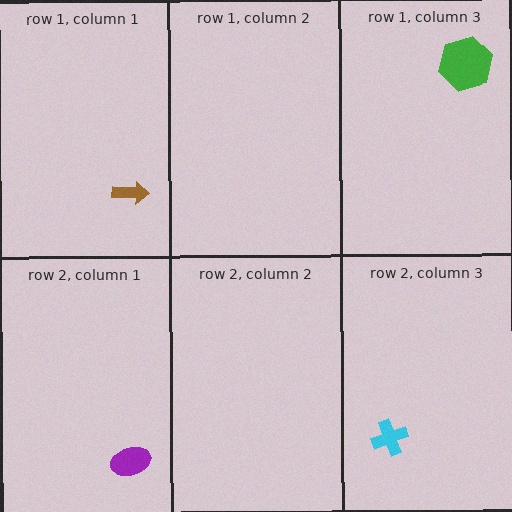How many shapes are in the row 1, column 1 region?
1.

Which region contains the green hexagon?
The row 1, column 3 region.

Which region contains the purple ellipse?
The row 2, column 1 region.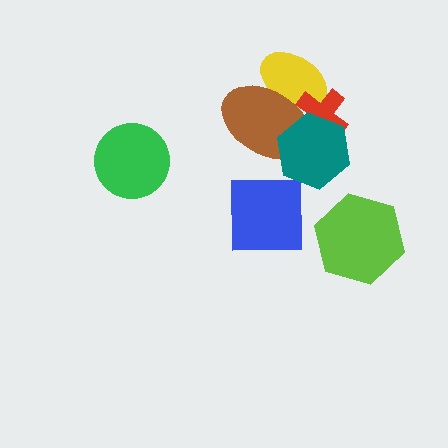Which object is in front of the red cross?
The teal hexagon is in front of the red cross.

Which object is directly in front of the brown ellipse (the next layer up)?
The red cross is directly in front of the brown ellipse.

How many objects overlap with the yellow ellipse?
2 objects overlap with the yellow ellipse.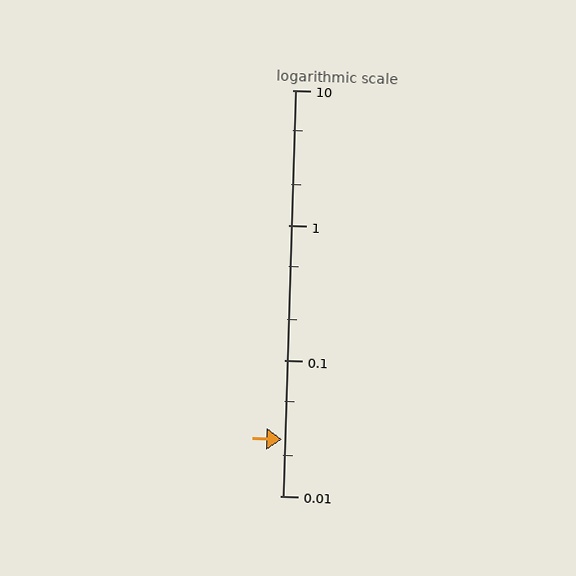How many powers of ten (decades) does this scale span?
The scale spans 3 decades, from 0.01 to 10.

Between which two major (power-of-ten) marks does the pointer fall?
The pointer is between 0.01 and 0.1.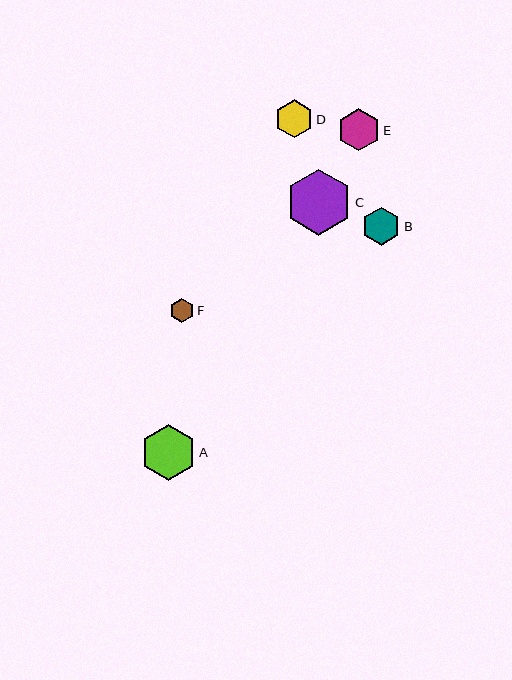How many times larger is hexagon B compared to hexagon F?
Hexagon B is approximately 1.6 times the size of hexagon F.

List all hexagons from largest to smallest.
From largest to smallest: C, A, E, D, B, F.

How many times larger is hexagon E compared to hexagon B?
Hexagon E is approximately 1.1 times the size of hexagon B.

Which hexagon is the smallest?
Hexagon F is the smallest with a size of approximately 24 pixels.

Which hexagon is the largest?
Hexagon C is the largest with a size of approximately 66 pixels.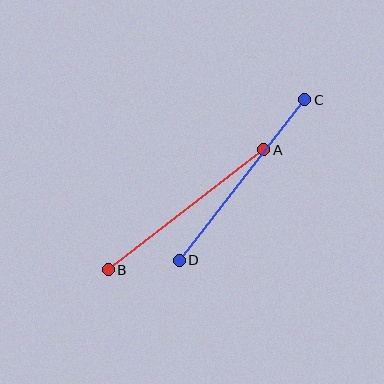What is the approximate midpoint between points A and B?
The midpoint is at approximately (186, 210) pixels.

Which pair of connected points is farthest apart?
Points C and D are farthest apart.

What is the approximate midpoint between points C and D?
The midpoint is at approximately (242, 180) pixels.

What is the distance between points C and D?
The distance is approximately 204 pixels.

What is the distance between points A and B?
The distance is approximately 196 pixels.